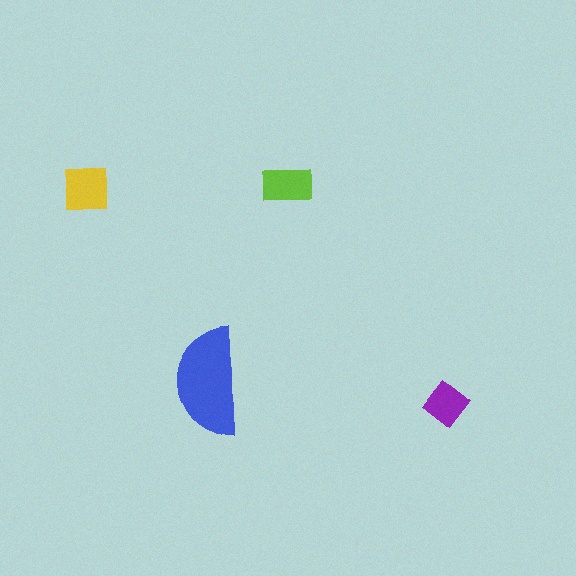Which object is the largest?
The blue semicircle.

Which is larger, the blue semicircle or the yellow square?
The blue semicircle.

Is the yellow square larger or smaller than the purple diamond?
Larger.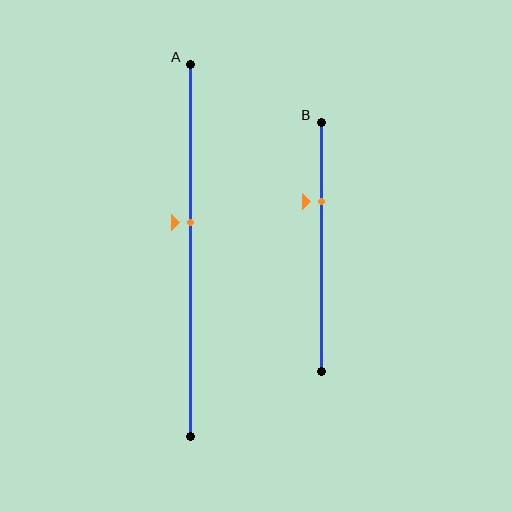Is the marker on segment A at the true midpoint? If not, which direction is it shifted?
No, the marker on segment A is shifted upward by about 8% of the segment length.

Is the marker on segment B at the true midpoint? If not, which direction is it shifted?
No, the marker on segment B is shifted upward by about 18% of the segment length.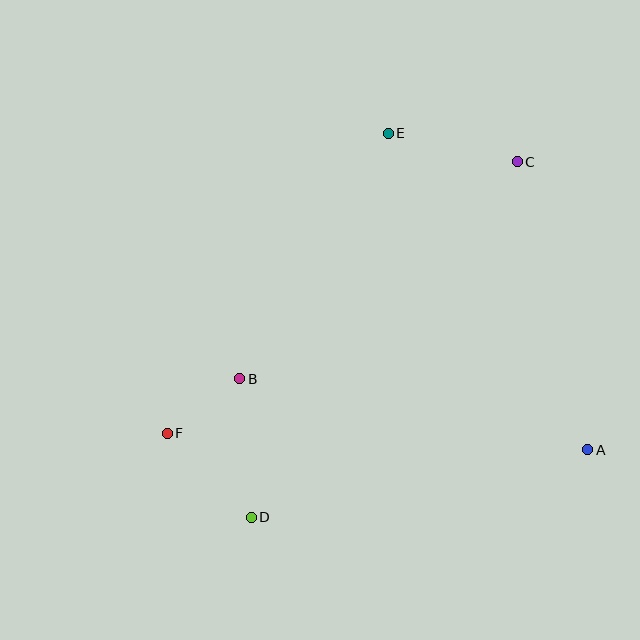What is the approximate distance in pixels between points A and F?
The distance between A and F is approximately 421 pixels.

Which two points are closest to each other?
Points B and F are closest to each other.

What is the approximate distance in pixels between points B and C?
The distance between B and C is approximately 352 pixels.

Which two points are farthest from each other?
Points C and D are farthest from each other.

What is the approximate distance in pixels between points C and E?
The distance between C and E is approximately 132 pixels.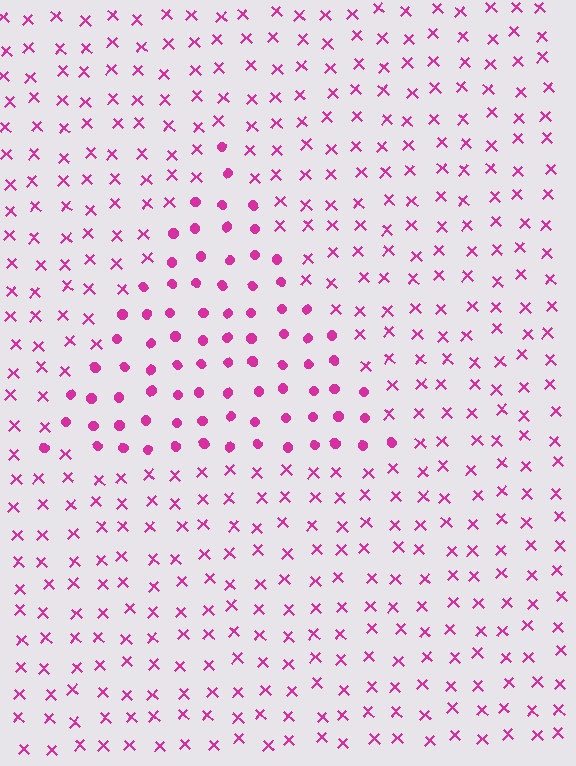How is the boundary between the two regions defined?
The boundary is defined by a change in element shape: circles inside vs. X marks outside. All elements share the same color and spacing.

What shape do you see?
I see a triangle.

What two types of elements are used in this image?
The image uses circles inside the triangle region and X marks outside it.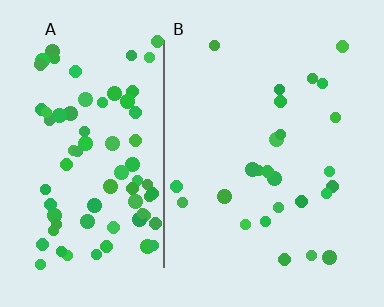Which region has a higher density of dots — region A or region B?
A (the left).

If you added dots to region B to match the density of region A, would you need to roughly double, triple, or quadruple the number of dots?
Approximately triple.